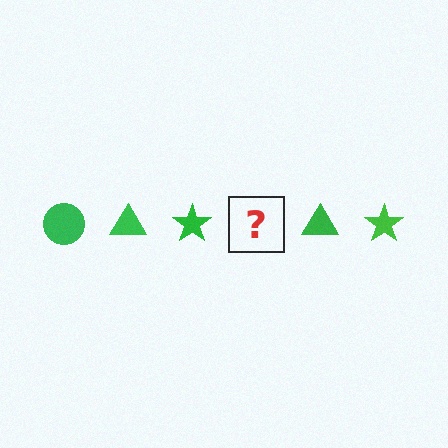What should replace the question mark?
The question mark should be replaced with a green circle.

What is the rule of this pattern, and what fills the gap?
The rule is that the pattern cycles through circle, triangle, star shapes in green. The gap should be filled with a green circle.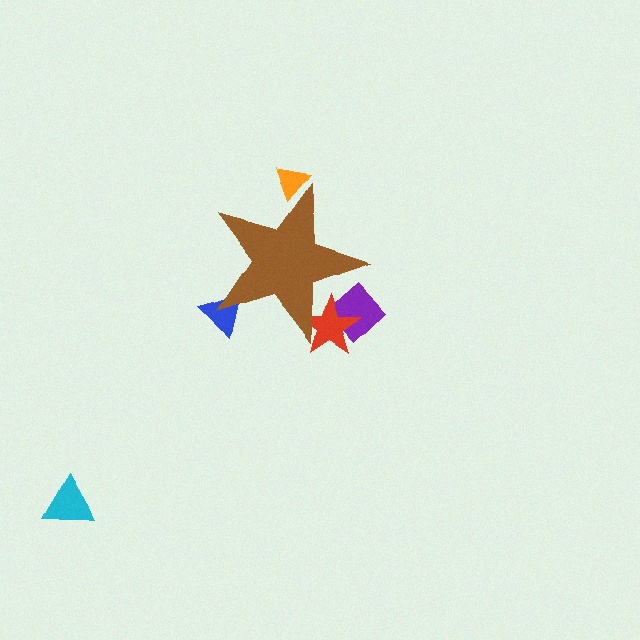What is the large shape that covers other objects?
A brown star.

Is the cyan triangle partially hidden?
No, the cyan triangle is fully visible.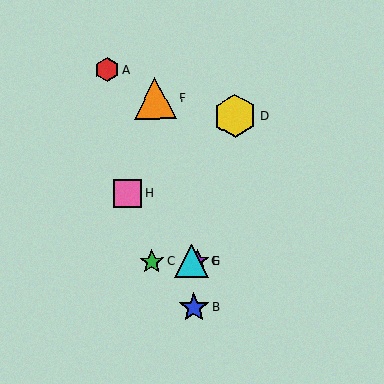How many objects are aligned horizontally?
3 objects (C, E, G) are aligned horizontally.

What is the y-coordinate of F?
Object F is at y≈98.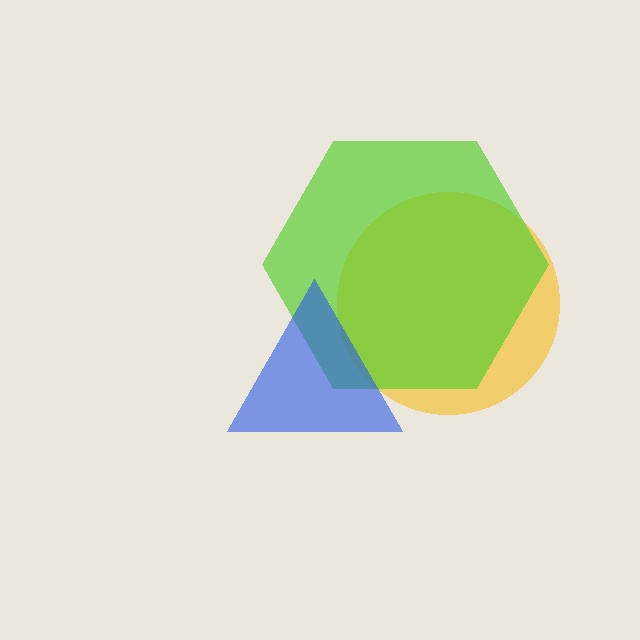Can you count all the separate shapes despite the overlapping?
Yes, there are 3 separate shapes.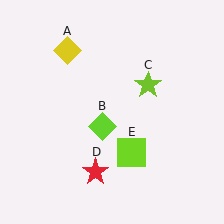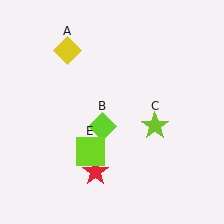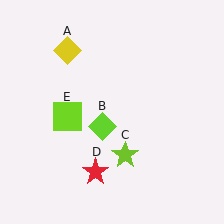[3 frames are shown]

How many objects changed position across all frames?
2 objects changed position: lime star (object C), lime square (object E).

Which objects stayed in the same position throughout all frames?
Yellow diamond (object A) and lime diamond (object B) and red star (object D) remained stationary.